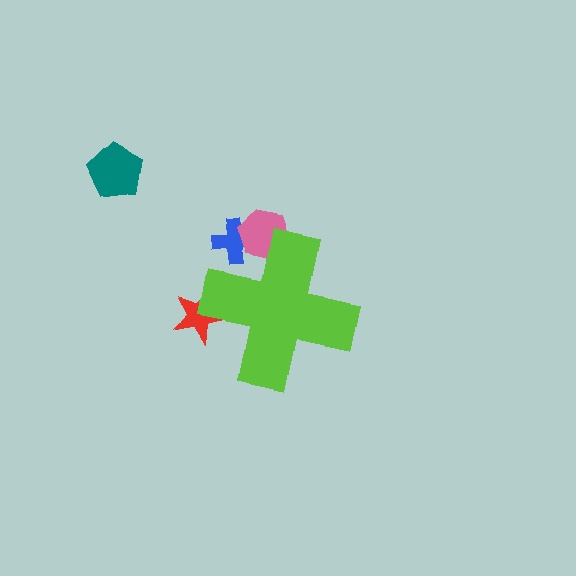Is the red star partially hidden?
Yes, the red star is partially hidden behind the lime cross.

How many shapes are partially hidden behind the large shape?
3 shapes are partially hidden.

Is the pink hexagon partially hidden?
Yes, the pink hexagon is partially hidden behind the lime cross.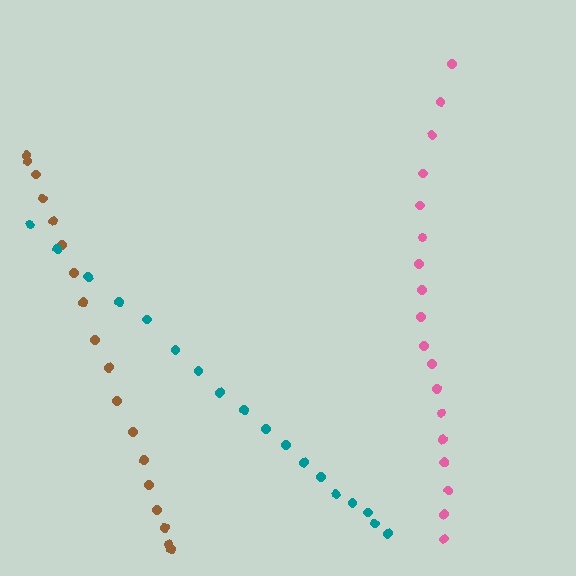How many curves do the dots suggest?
There are 3 distinct paths.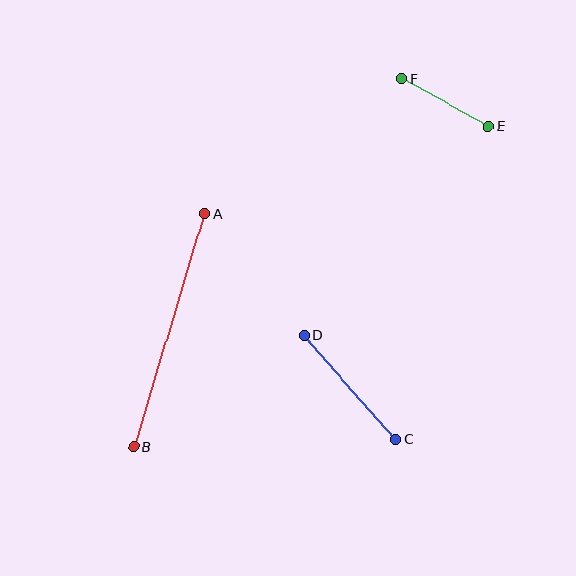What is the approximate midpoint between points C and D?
The midpoint is at approximately (350, 387) pixels.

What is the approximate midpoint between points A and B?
The midpoint is at approximately (169, 330) pixels.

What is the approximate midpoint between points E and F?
The midpoint is at approximately (445, 102) pixels.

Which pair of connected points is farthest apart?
Points A and B are farthest apart.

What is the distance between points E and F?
The distance is approximately 99 pixels.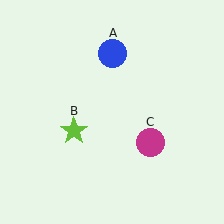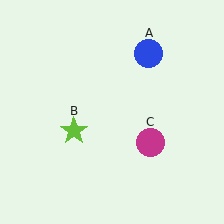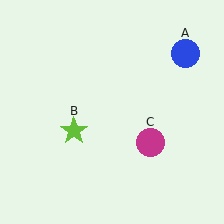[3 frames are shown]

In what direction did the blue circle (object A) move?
The blue circle (object A) moved right.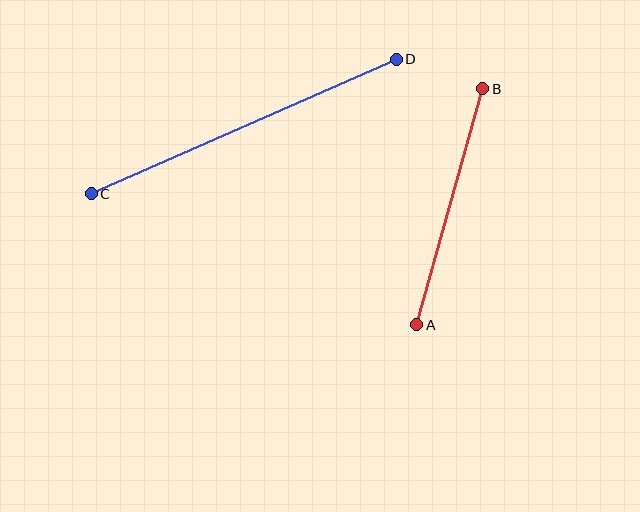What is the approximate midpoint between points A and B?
The midpoint is at approximately (450, 207) pixels.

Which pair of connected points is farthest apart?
Points C and D are farthest apart.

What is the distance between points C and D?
The distance is approximately 334 pixels.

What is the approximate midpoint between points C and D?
The midpoint is at approximately (244, 126) pixels.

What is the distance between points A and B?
The distance is approximately 245 pixels.